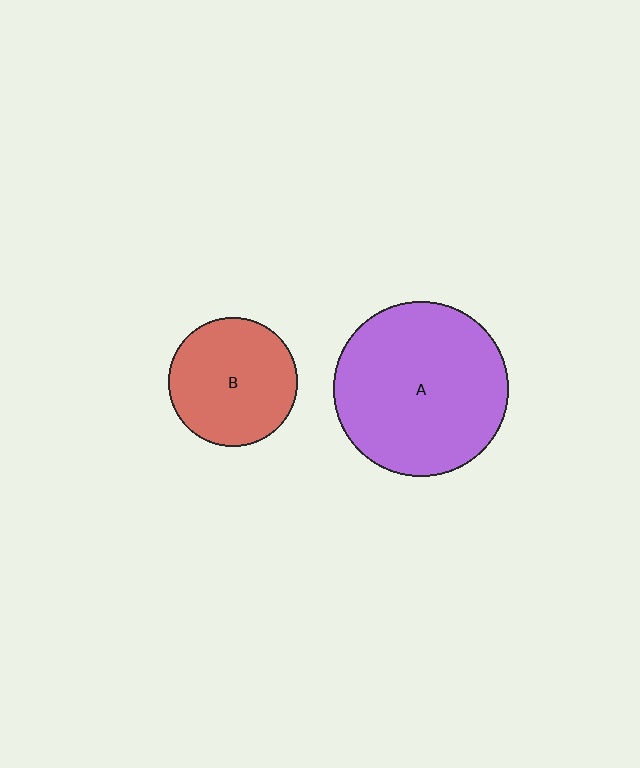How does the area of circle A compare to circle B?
Approximately 1.8 times.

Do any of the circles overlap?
No, none of the circles overlap.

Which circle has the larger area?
Circle A (purple).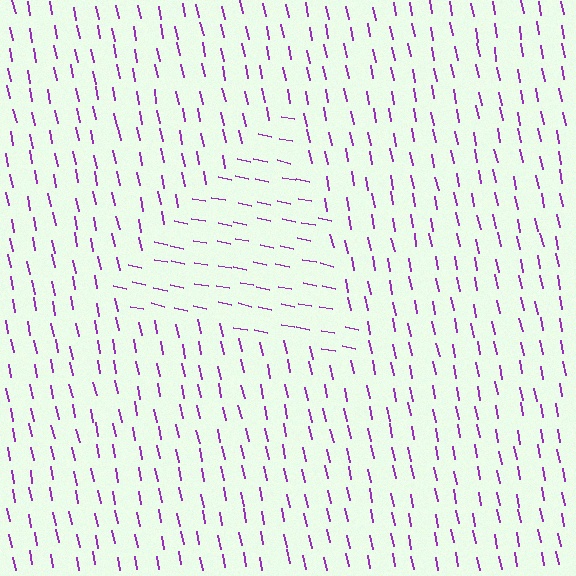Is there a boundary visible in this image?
Yes, there is a texture boundary formed by a change in line orientation.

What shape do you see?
I see a triangle.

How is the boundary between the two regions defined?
The boundary is defined purely by a change in line orientation (approximately 68 degrees difference). All lines are the same color and thickness.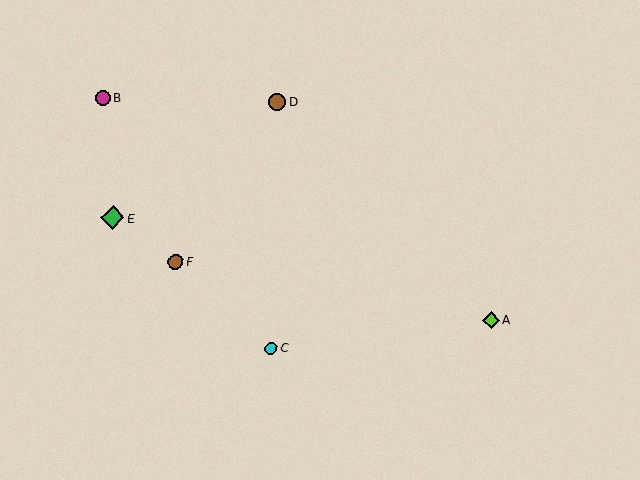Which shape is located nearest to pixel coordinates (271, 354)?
The cyan circle (labeled C) at (271, 348) is nearest to that location.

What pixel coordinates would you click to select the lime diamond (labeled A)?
Click at (491, 320) to select the lime diamond A.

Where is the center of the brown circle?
The center of the brown circle is at (277, 102).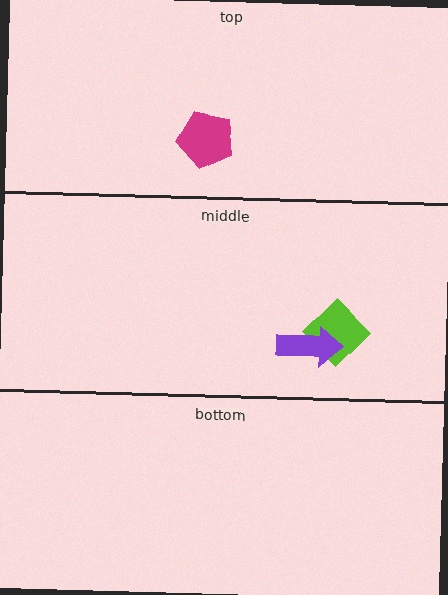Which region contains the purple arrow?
The middle region.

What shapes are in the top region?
The magenta pentagon.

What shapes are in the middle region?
The lime diamond, the purple arrow.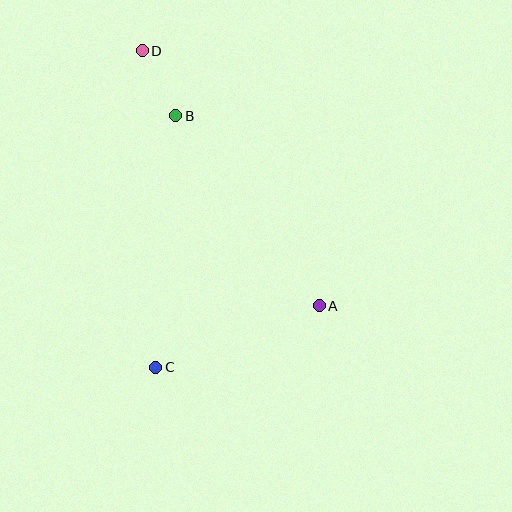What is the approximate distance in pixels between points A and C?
The distance between A and C is approximately 175 pixels.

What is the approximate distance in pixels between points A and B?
The distance between A and B is approximately 238 pixels.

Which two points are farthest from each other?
Points C and D are farthest from each other.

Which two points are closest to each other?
Points B and D are closest to each other.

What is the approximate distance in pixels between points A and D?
The distance between A and D is approximately 311 pixels.